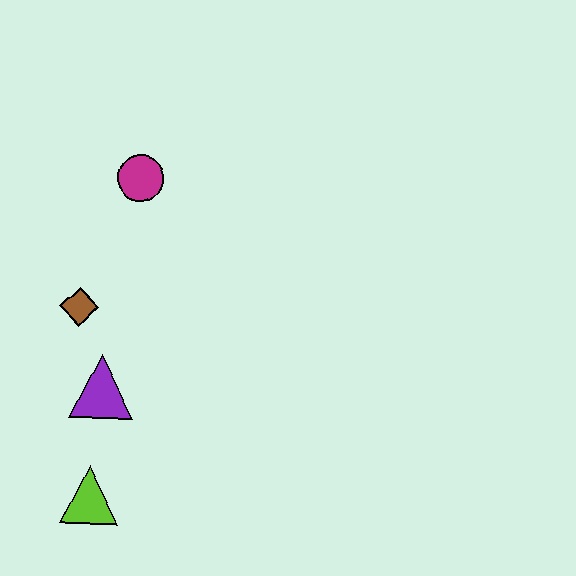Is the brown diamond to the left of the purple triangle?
Yes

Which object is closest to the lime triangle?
The purple triangle is closest to the lime triangle.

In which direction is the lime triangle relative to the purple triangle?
The lime triangle is below the purple triangle.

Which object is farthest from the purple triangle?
The magenta circle is farthest from the purple triangle.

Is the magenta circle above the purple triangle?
Yes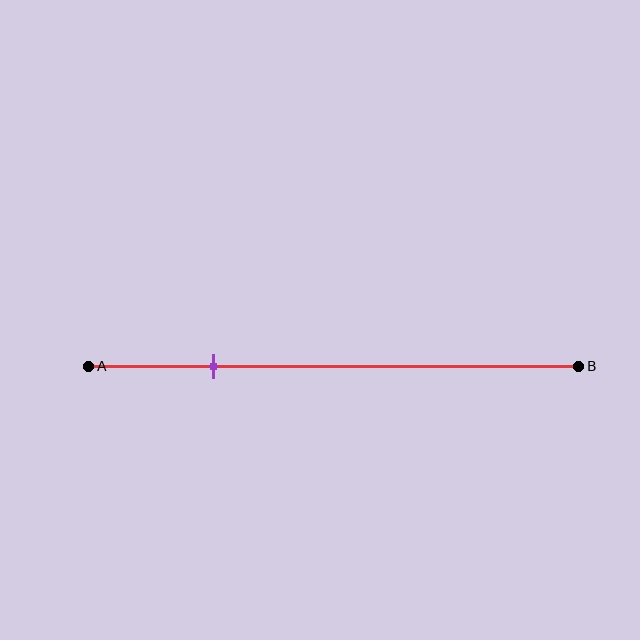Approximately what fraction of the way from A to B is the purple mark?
The purple mark is approximately 25% of the way from A to B.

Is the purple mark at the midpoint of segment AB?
No, the mark is at about 25% from A, not at the 50% midpoint.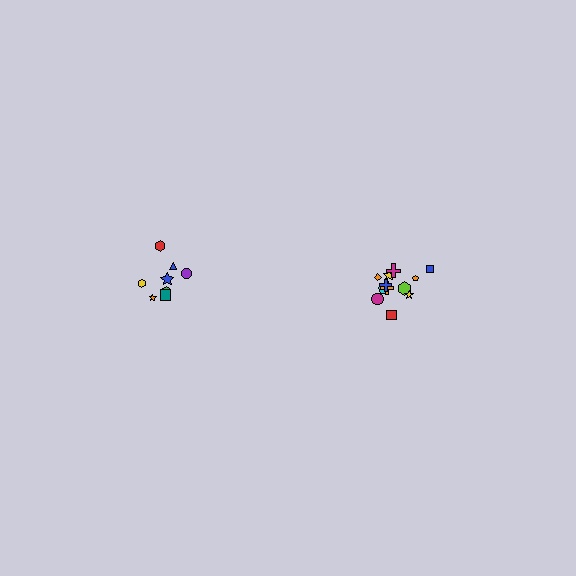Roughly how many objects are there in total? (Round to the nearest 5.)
Roughly 20 objects in total.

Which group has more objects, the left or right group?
The right group.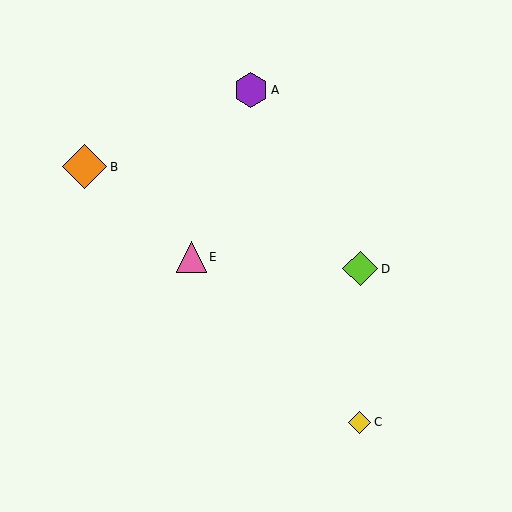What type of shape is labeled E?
Shape E is a pink triangle.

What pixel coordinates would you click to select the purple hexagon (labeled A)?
Click at (251, 90) to select the purple hexagon A.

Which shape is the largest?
The orange diamond (labeled B) is the largest.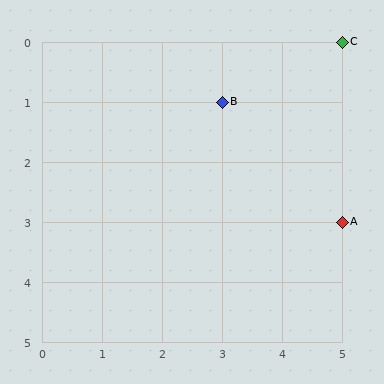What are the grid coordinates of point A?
Point A is at grid coordinates (5, 3).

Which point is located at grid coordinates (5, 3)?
Point A is at (5, 3).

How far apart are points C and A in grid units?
Points C and A are 3 rows apart.